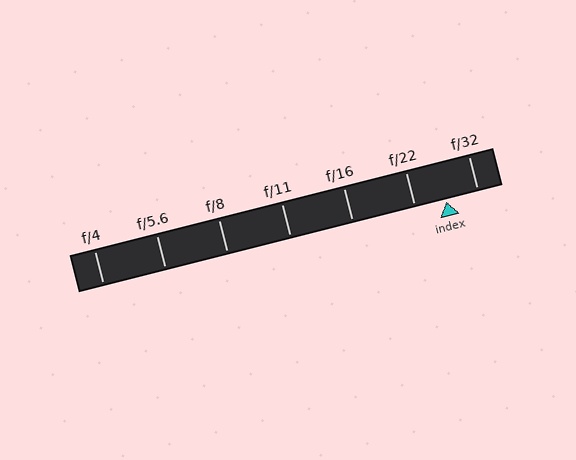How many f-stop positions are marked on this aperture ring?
There are 7 f-stop positions marked.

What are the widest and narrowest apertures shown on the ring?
The widest aperture shown is f/4 and the narrowest is f/32.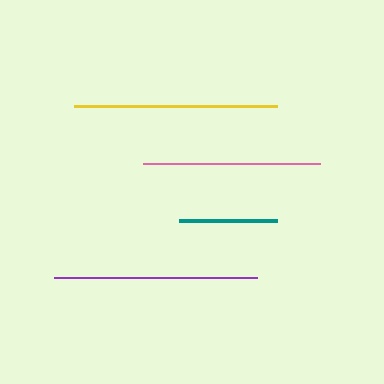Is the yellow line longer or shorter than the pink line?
The yellow line is longer than the pink line.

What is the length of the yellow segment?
The yellow segment is approximately 203 pixels long.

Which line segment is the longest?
The purple line is the longest at approximately 203 pixels.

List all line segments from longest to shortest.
From longest to shortest: purple, yellow, pink, teal.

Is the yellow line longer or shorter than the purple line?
The purple line is longer than the yellow line.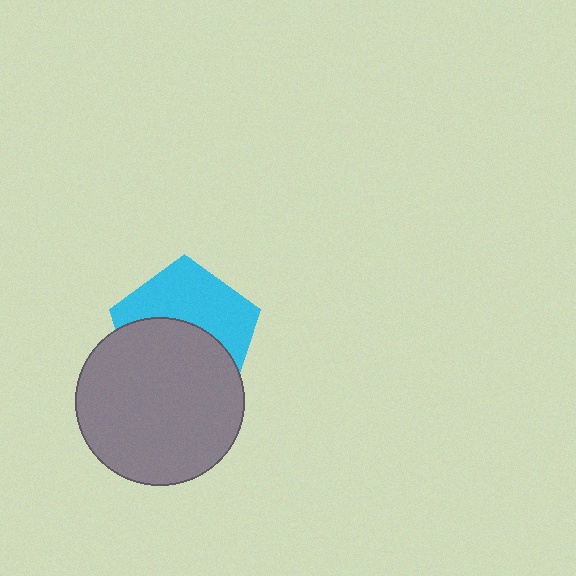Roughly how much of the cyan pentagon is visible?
About half of it is visible (roughly 48%).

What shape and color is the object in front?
The object in front is a gray circle.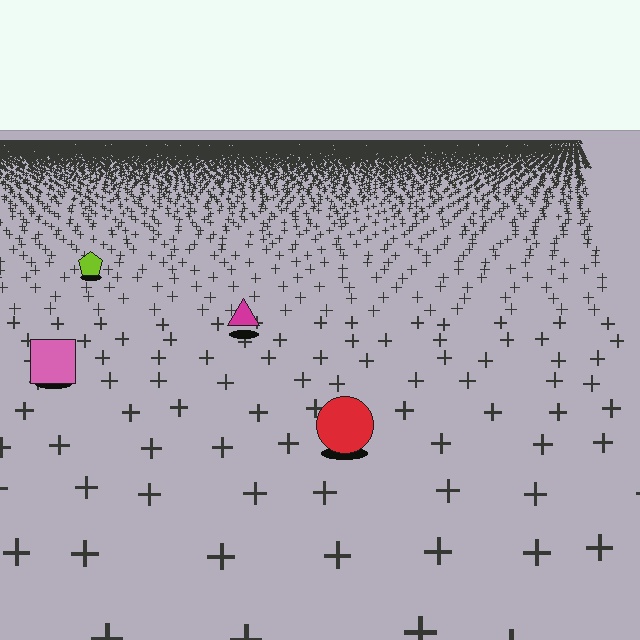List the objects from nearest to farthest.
From nearest to farthest: the red circle, the pink square, the magenta triangle, the lime pentagon.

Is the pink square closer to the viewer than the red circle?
No. The red circle is closer — you can tell from the texture gradient: the ground texture is coarser near it.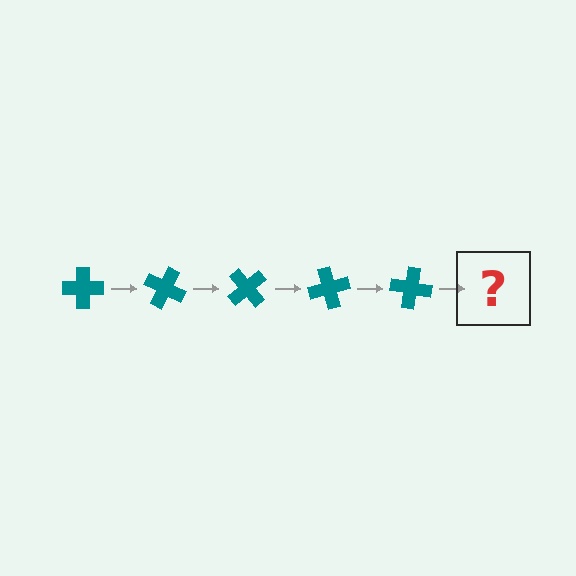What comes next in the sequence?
The next element should be a teal cross rotated 125 degrees.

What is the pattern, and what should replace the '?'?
The pattern is that the cross rotates 25 degrees each step. The '?' should be a teal cross rotated 125 degrees.